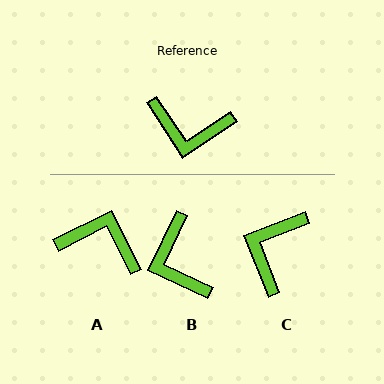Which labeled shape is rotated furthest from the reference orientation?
A, about 174 degrees away.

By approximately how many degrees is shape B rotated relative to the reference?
Approximately 59 degrees clockwise.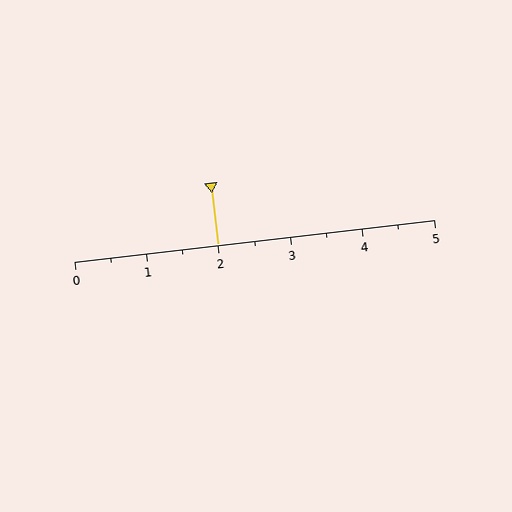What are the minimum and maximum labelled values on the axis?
The axis runs from 0 to 5.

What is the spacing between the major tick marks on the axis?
The major ticks are spaced 1 apart.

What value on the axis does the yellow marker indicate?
The marker indicates approximately 2.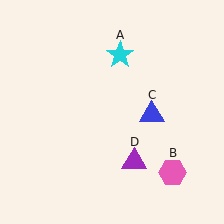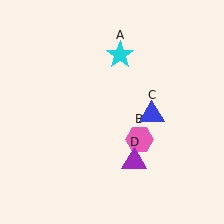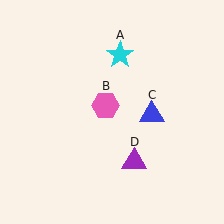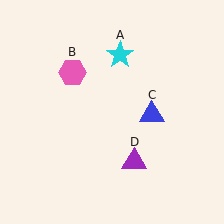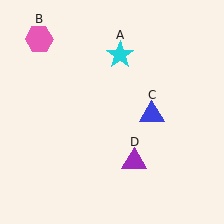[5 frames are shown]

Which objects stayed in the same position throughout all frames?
Cyan star (object A) and blue triangle (object C) and purple triangle (object D) remained stationary.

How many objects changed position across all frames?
1 object changed position: pink hexagon (object B).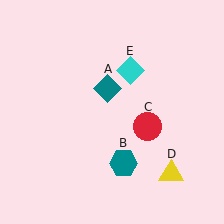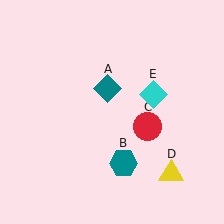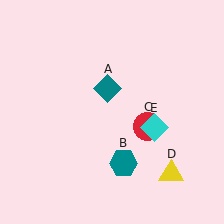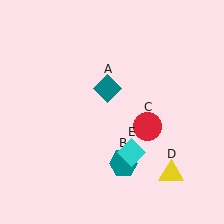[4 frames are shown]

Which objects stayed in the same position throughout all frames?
Teal diamond (object A) and teal hexagon (object B) and red circle (object C) and yellow triangle (object D) remained stationary.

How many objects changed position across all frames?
1 object changed position: cyan diamond (object E).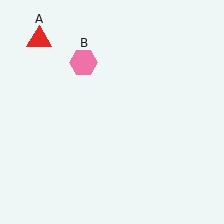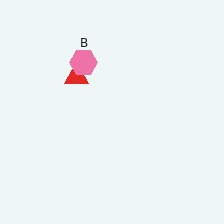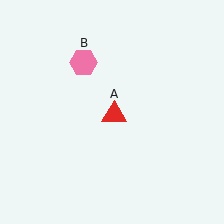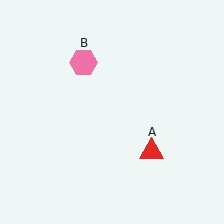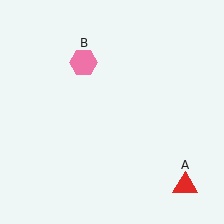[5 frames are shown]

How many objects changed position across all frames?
1 object changed position: red triangle (object A).